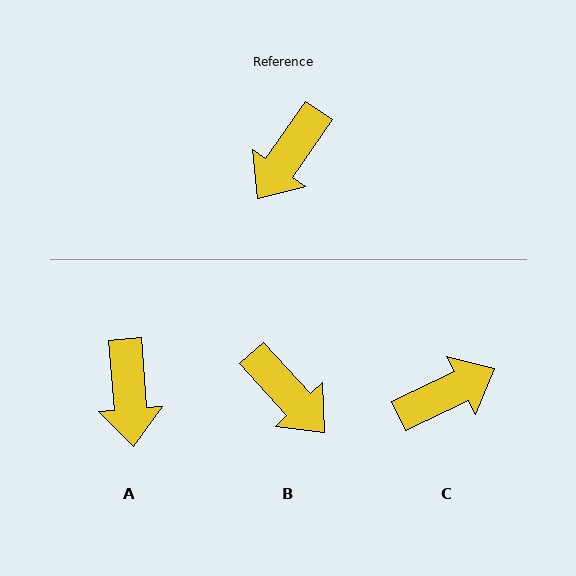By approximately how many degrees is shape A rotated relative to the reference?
Approximately 40 degrees counter-clockwise.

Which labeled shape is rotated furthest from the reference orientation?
C, about 151 degrees away.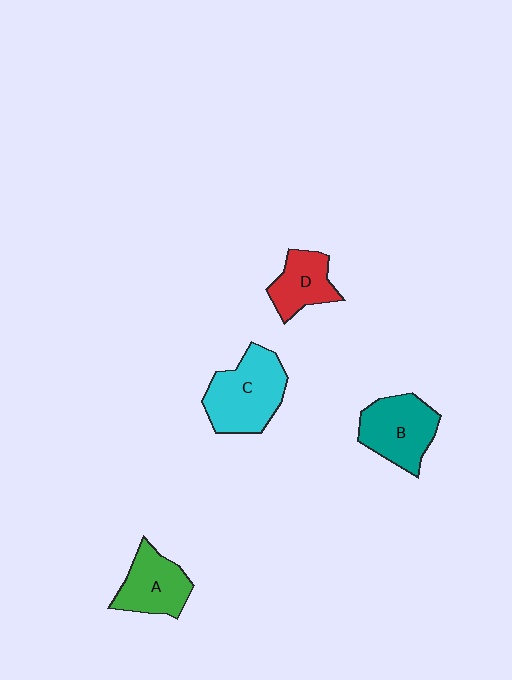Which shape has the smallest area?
Shape D (red).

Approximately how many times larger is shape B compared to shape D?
Approximately 1.4 times.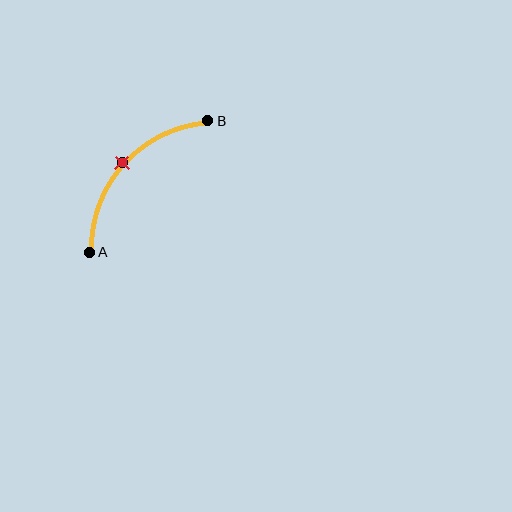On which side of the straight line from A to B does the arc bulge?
The arc bulges above and to the left of the straight line connecting A and B.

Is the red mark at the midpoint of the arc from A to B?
Yes. The red mark lies on the arc at equal arc-length from both A and B — it is the arc midpoint.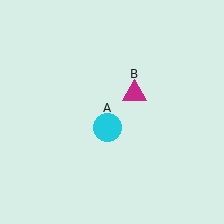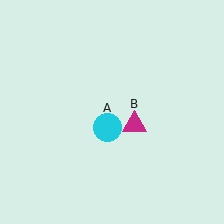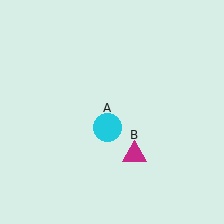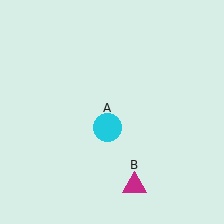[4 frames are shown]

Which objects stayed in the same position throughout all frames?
Cyan circle (object A) remained stationary.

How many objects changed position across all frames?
1 object changed position: magenta triangle (object B).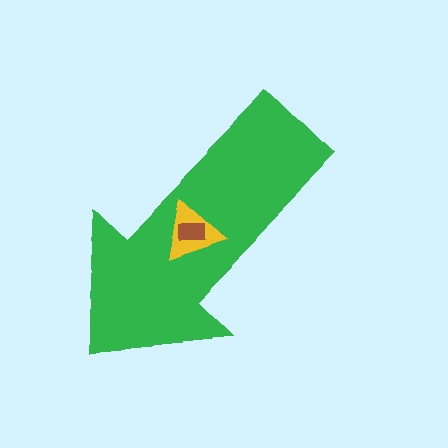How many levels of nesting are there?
3.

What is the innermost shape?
The brown rectangle.